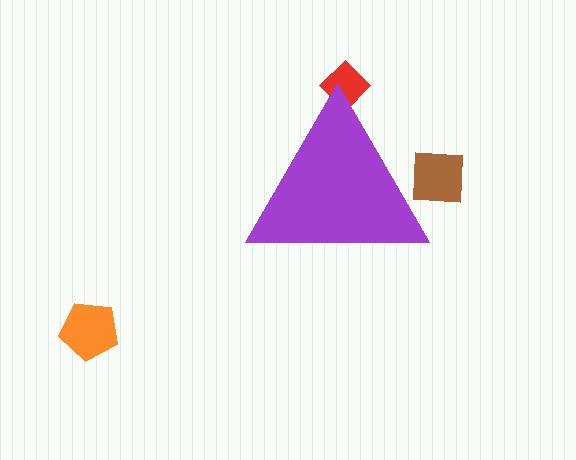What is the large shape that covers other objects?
A purple triangle.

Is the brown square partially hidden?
Yes, the brown square is partially hidden behind the purple triangle.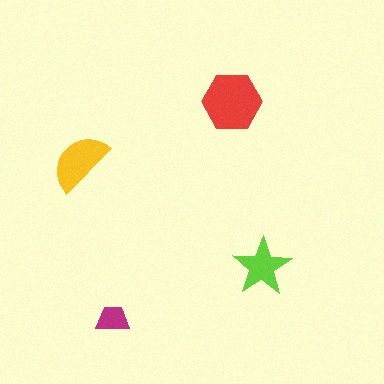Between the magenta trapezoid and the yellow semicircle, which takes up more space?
The yellow semicircle.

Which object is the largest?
The red hexagon.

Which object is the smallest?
The magenta trapezoid.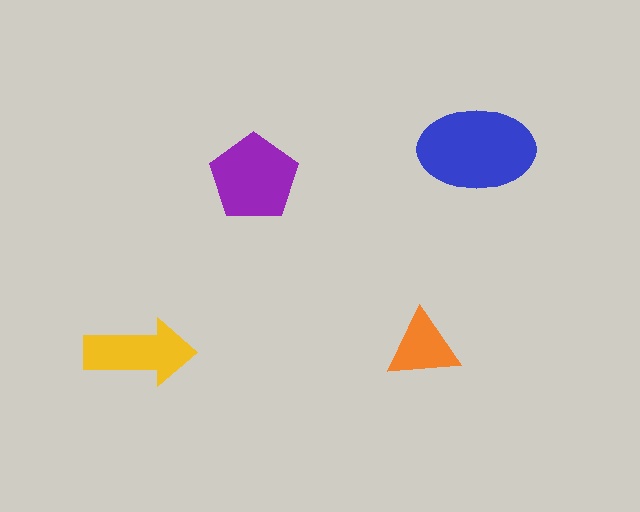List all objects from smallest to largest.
The orange triangle, the yellow arrow, the purple pentagon, the blue ellipse.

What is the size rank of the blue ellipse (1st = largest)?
1st.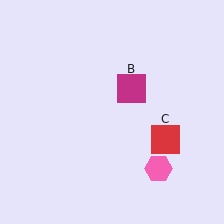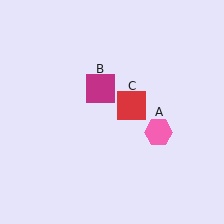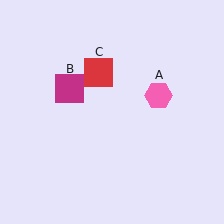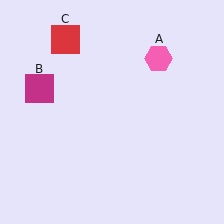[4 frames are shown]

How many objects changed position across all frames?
3 objects changed position: pink hexagon (object A), magenta square (object B), red square (object C).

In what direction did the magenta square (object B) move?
The magenta square (object B) moved left.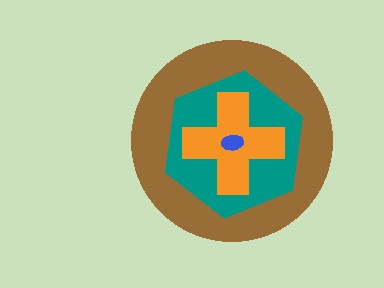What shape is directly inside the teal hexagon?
The orange cross.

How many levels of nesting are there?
4.